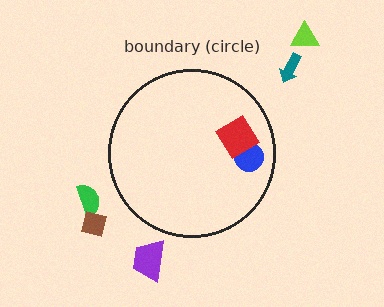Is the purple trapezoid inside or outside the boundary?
Outside.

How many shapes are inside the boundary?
2 inside, 5 outside.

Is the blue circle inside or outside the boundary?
Inside.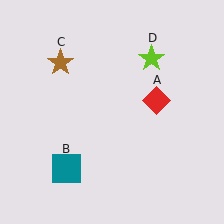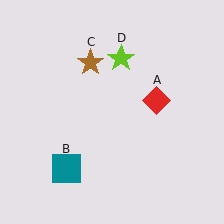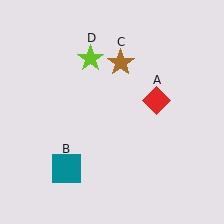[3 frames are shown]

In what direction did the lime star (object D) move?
The lime star (object D) moved left.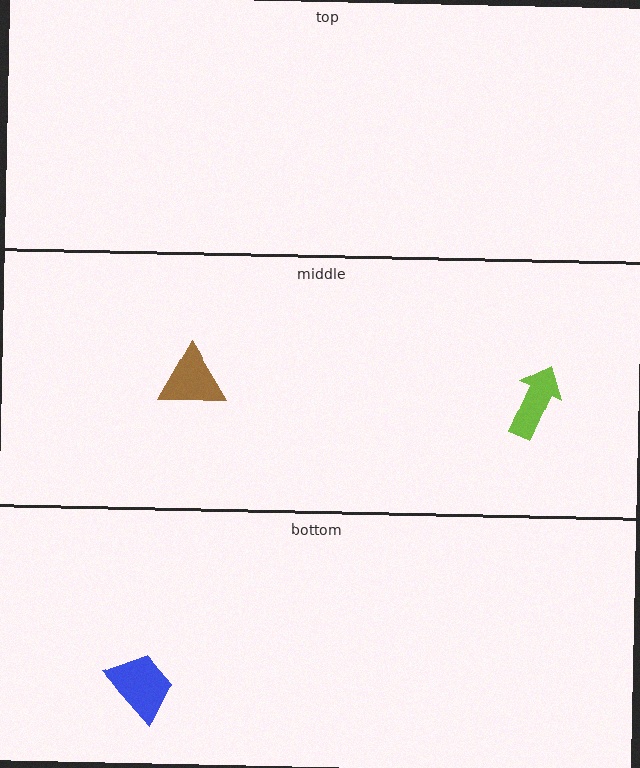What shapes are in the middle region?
The lime arrow, the brown triangle.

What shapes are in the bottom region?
The blue trapezoid.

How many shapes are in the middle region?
2.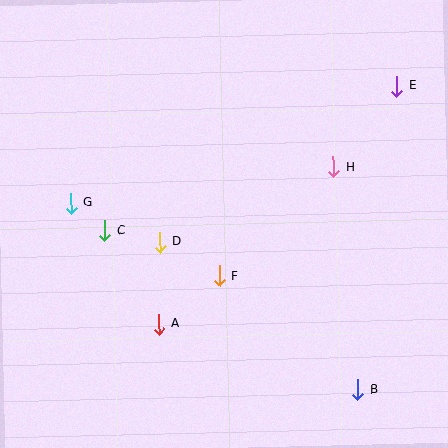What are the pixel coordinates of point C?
Point C is at (105, 231).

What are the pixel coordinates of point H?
Point H is at (333, 167).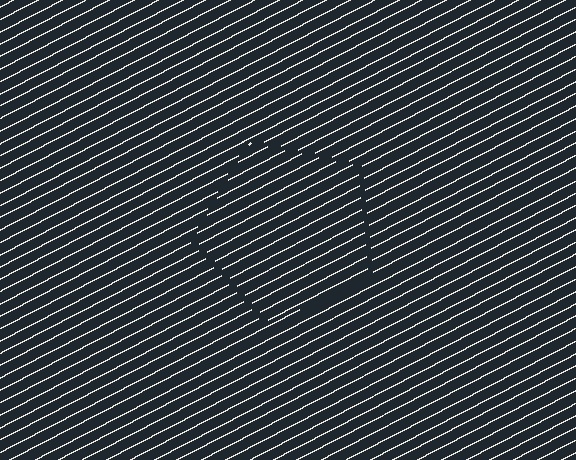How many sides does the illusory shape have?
5 sides — the line-ends trace a pentagon.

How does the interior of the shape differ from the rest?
The interior of the shape contains the same grating, shifted by half a period — the contour is defined by the phase discontinuity where line-ends from the inner and outer gratings abut.